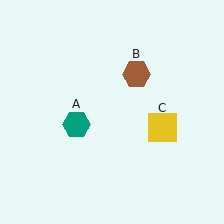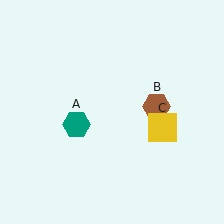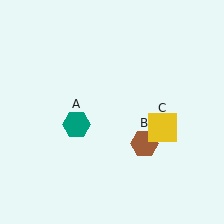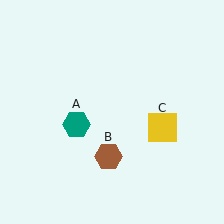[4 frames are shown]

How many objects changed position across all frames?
1 object changed position: brown hexagon (object B).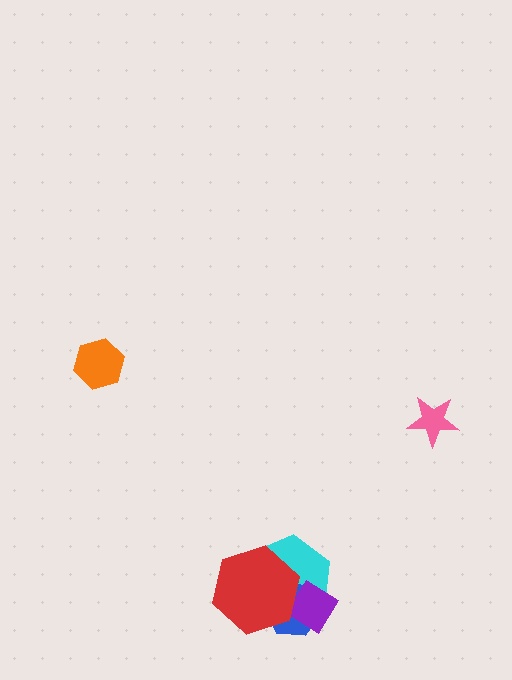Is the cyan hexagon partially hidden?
Yes, it is partially covered by another shape.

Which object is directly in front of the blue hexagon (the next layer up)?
The purple diamond is directly in front of the blue hexagon.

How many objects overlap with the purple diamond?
3 objects overlap with the purple diamond.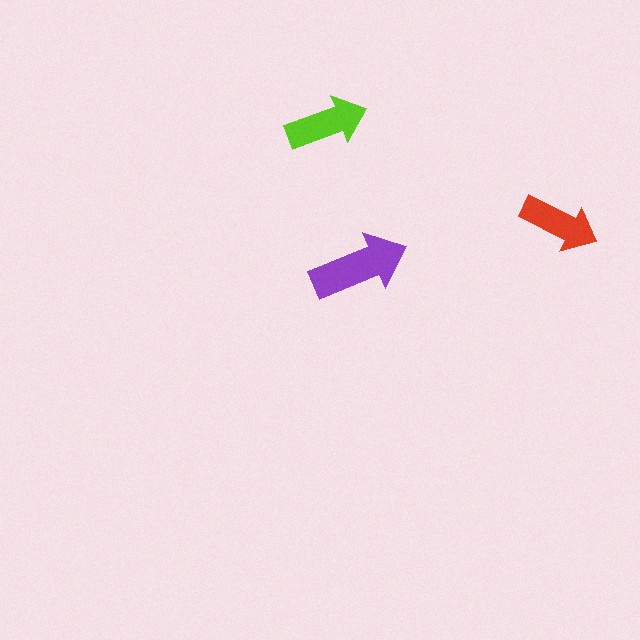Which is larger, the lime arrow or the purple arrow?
The purple one.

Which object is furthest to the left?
The lime arrow is leftmost.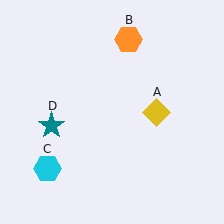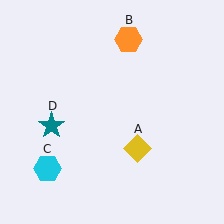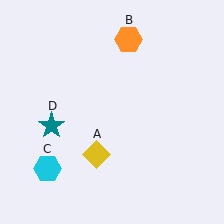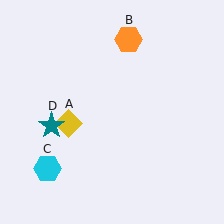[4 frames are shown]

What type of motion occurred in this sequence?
The yellow diamond (object A) rotated clockwise around the center of the scene.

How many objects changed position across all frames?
1 object changed position: yellow diamond (object A).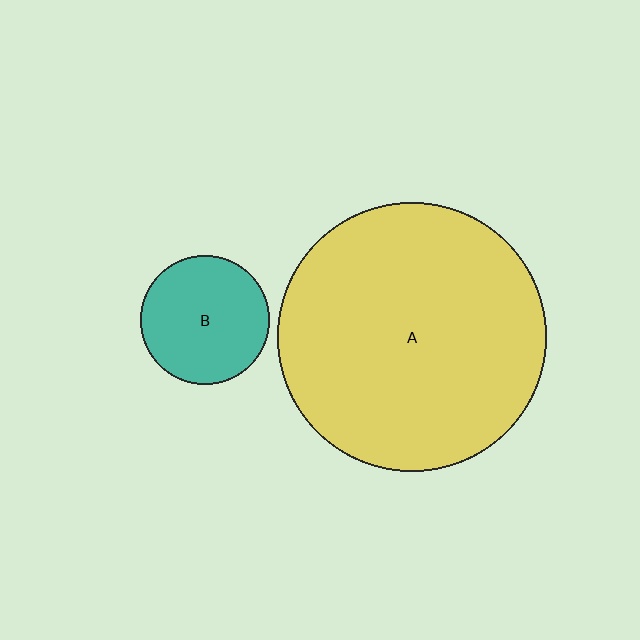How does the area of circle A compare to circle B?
Approximately 4.4 times.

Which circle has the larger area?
Circle A (yellow).